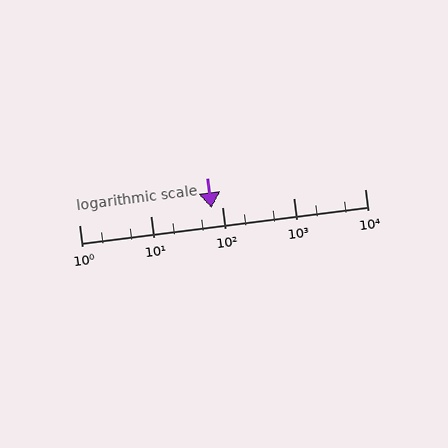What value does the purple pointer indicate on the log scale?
The pointer indicates approximately 71.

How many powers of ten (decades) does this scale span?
The scale spans 4 decades, from 1 to 10000.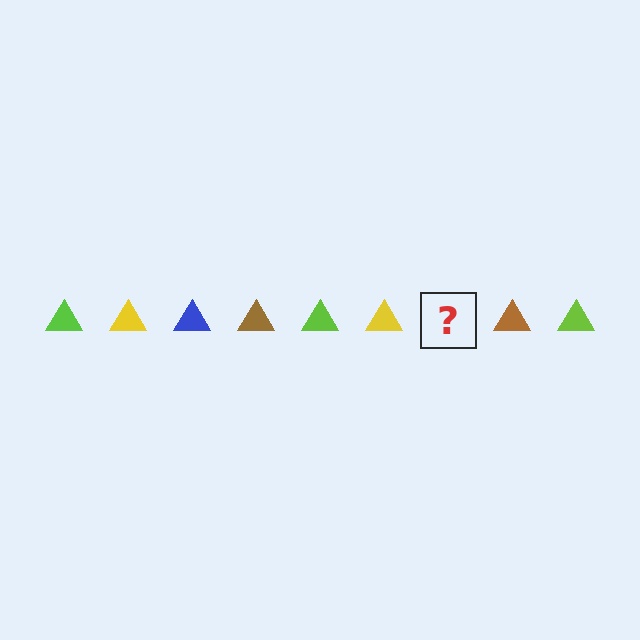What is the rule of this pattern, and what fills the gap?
The rule is that the pattern cycles through lime, yellow, blue, brown triangles. The gap should be filled with a blue triangle.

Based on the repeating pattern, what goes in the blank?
The blank should be a blue triangle.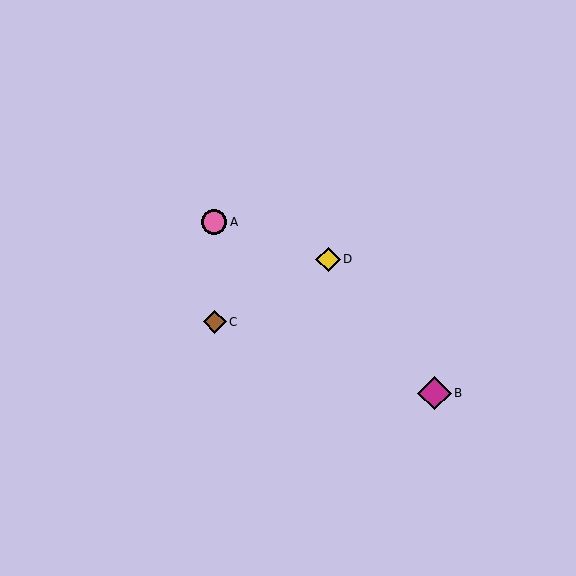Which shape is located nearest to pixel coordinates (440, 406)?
The magenta diamond (labeled B) at (434, 393) is nearest to that location.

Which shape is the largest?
The magenta diamond (labeled B) is the largest.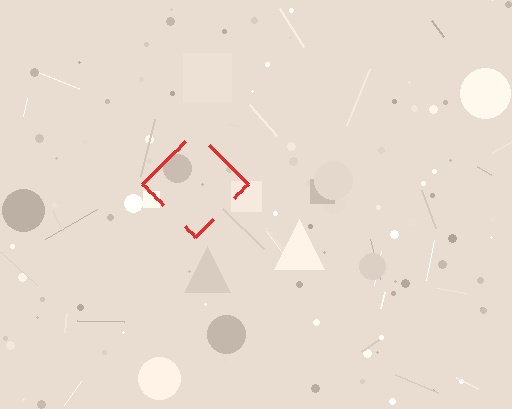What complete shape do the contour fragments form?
The contour fragments form a diamond.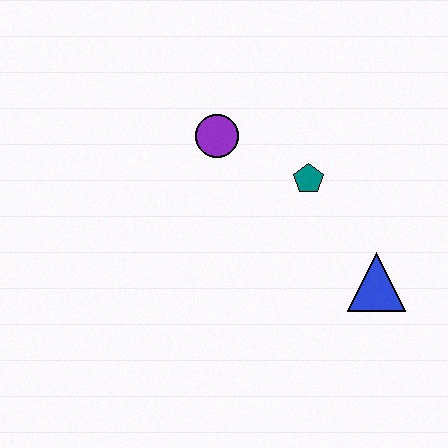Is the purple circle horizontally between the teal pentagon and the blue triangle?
No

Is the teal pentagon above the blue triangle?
Yes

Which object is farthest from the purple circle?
The blue triangle is farthest from the purple circle.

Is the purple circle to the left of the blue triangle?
Yes